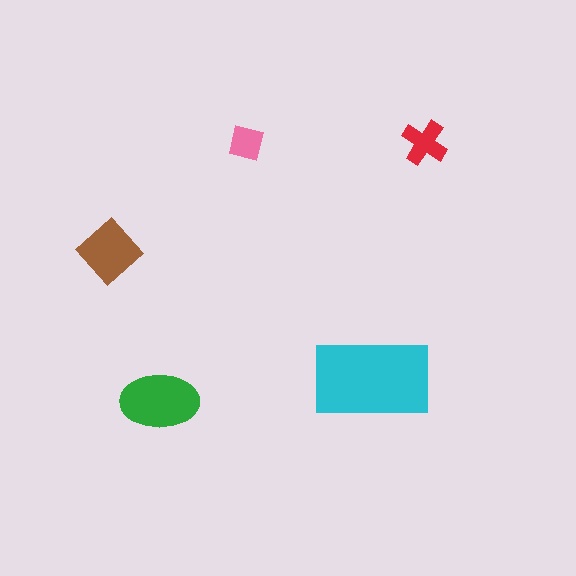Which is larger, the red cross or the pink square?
The red cross.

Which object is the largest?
The cyan rectangle.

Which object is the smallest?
The pink square.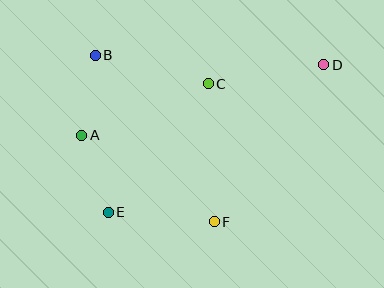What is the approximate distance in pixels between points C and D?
The distance between C and D is approximately 117 pixels.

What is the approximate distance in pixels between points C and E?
The distance between C and E is approximately 163 pixels.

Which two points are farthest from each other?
Points D and E are farthest from each other.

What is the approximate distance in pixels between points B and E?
The distance between B and E is approximately 158 pixels.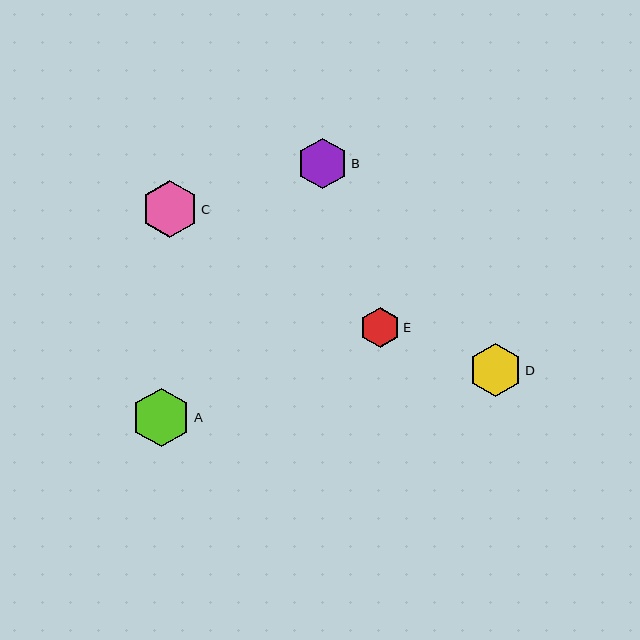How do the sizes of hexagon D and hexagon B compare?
Hexagon D and hexagon B are approximately the same size.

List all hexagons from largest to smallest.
From largest to smallest: A, C, D, B, E.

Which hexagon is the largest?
Hexagon A is the largest with a size of approximately 59 pixels.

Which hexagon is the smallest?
Hexagon E is the smallest with a size of approximately 40 pixels.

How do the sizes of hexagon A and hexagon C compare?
Hexagon A and hexagon C are approximately the same size.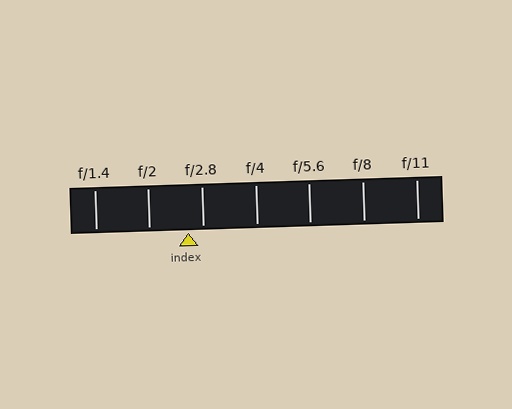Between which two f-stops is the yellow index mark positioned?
The index mark is between f/2 and f/2.8.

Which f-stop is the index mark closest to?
The index mark is closest to f/2.8.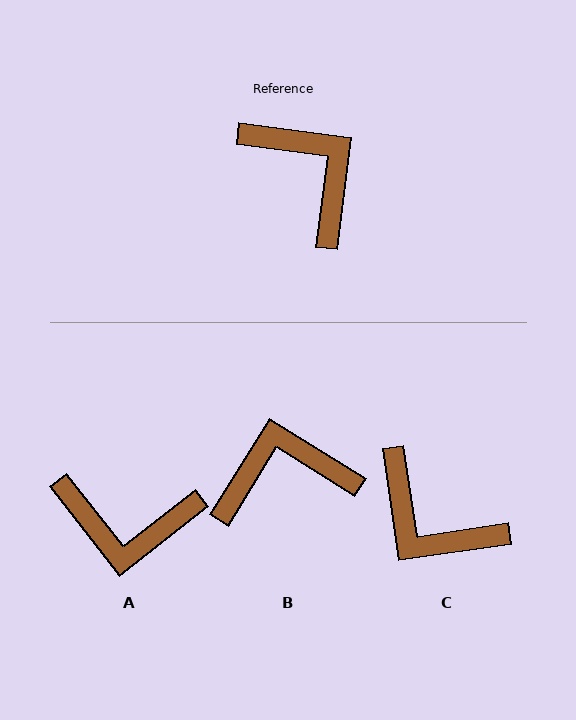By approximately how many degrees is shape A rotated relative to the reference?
Approximately 135 degrees clockwise.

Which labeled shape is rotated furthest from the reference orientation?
C, about 164 degrees away.